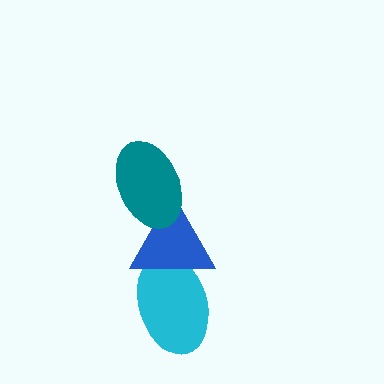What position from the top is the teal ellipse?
The teal ellipse is 1st from the top.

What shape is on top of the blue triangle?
The teal ellipse is on top of the blue triangle.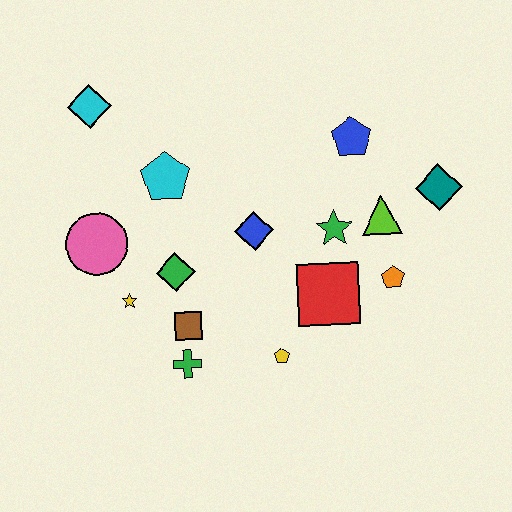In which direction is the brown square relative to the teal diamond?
The brown square is to the left of the teal diamond.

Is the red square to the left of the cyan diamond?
No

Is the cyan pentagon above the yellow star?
Yes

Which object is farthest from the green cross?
The teal diamond is farthest from the green cross.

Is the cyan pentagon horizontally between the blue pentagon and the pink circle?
Yes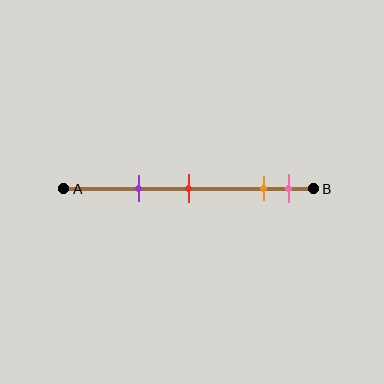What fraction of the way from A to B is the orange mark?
The orange mark is approximately 80% (0.8) of the way from A to B.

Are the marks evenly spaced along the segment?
No, the marks are not evenly spaced.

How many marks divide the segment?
There are 4 marks dividing the segment.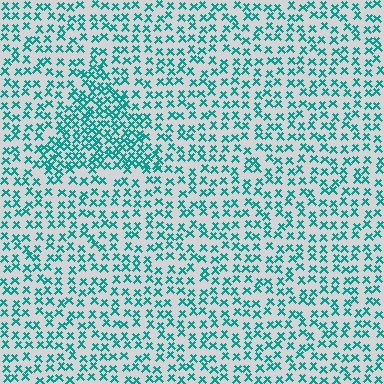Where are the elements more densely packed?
The elements are more densely packed inside the triangle boundary.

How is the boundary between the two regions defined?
The boundary is defined by a change in element density (approximately 1.9x ratio). All elements are the same color, size, and shape.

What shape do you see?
I see a triangle.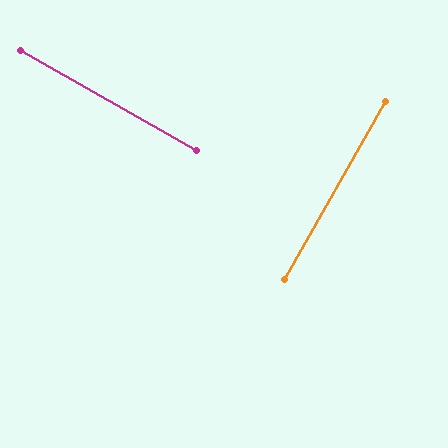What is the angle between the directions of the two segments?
Approximately 90 degrees.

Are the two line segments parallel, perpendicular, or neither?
Perpendicular — they meet at approximately 90°.